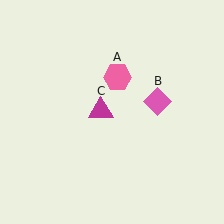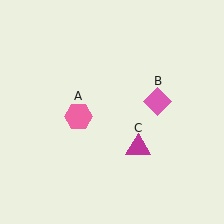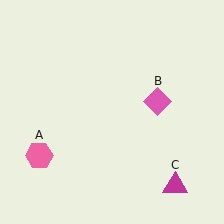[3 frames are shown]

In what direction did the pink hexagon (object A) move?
The pink hexagon (object A) moved down and to the left.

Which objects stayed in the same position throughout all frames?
Pink diamond (object B) remained stationary.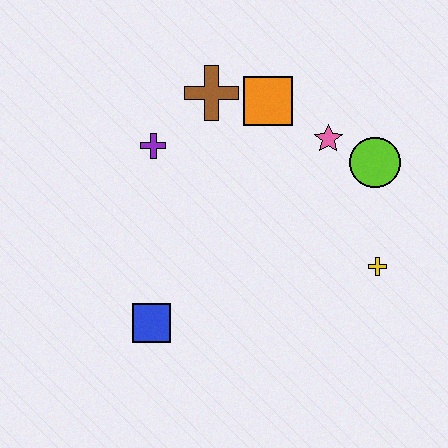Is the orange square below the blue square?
No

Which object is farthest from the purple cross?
The yellow cross is farthest from the purple cross.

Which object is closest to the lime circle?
The pink star is closest to the lime circle.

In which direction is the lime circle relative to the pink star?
The lime circle is to the right of the pink star.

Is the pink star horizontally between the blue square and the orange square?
No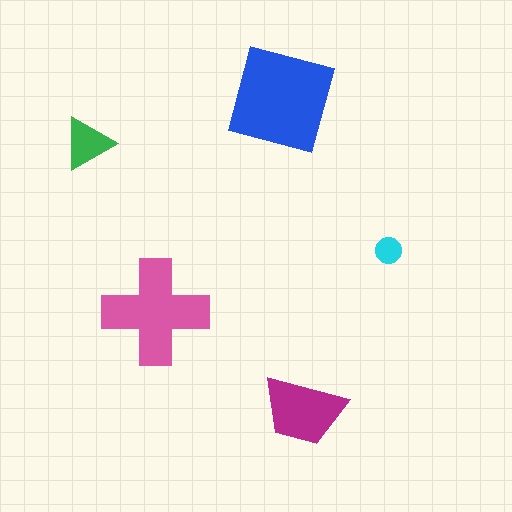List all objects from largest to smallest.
The blue square, the pink cross, the magenta trapezoid, the green triangle, the cyan circle.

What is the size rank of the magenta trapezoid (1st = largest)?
3rd.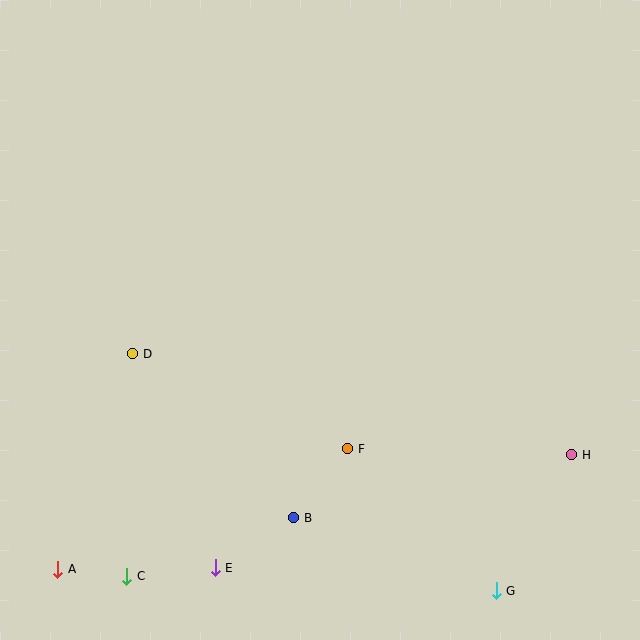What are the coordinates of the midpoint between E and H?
The midpoint between E and H is at (394, 511).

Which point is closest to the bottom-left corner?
Point A is closest to the bottom-left corner.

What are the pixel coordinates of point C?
Point C is at (127, 576).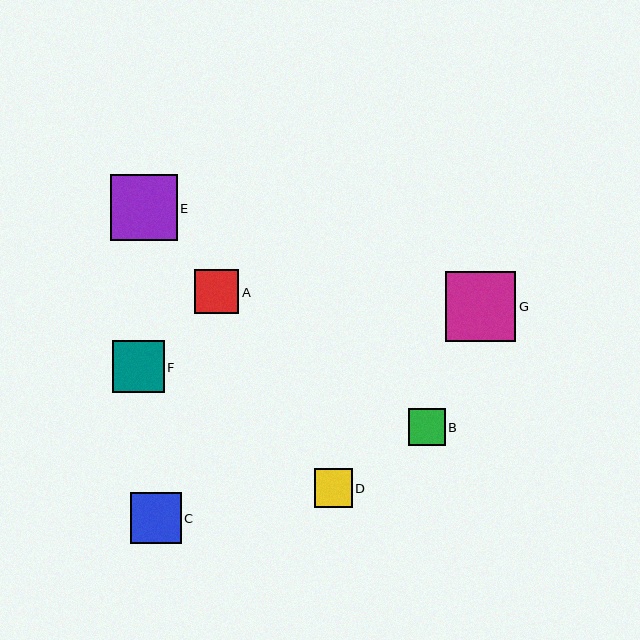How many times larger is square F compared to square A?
Square F is approximately 1.2 times the size of square A.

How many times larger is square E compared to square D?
Square E is approximately 1.7 times the size of square D.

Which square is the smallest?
Square B is the smallest with a size of approximately 37 pixels.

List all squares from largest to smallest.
From largest to smallest: G, E, F, C, A, D, B.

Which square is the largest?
Square G is the largest with a size of approximately 70 pixels.